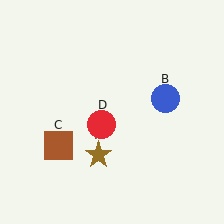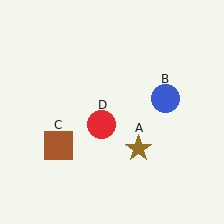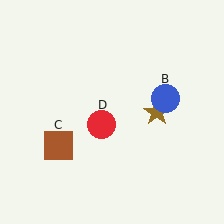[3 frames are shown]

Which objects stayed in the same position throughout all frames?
Blue circle (object B) and brown square (object C) and red circle (object D) remained stationary.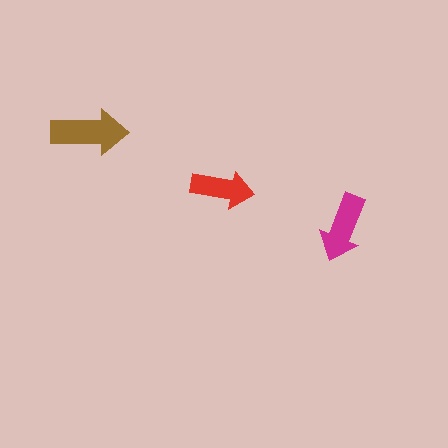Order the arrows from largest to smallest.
the brown one, the magenta one, the red one.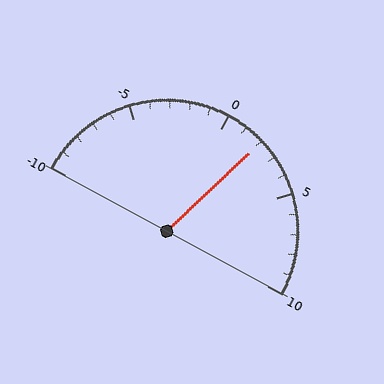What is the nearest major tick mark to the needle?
The nearest major tick mark is 0.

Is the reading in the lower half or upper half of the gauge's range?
The reading is in the upper half of the range (-10 to 10).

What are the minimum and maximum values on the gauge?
The gauge ranges from -10 to 10.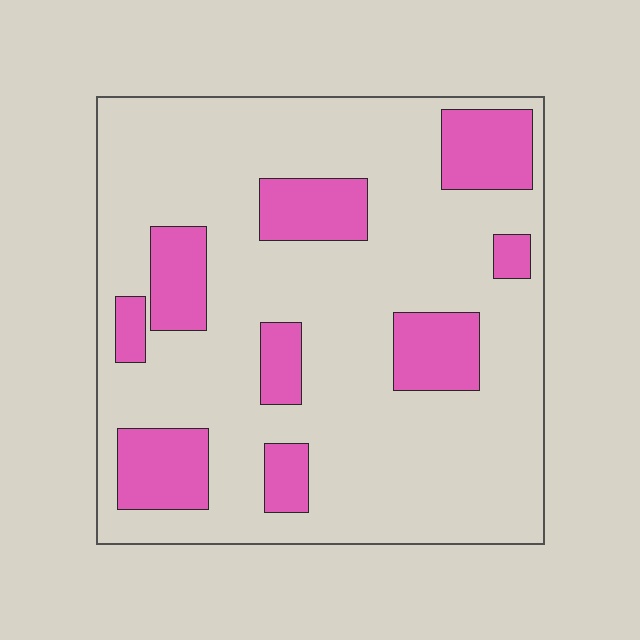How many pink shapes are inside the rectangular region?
9.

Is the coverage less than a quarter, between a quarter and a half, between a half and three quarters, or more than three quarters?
Less than a quarter.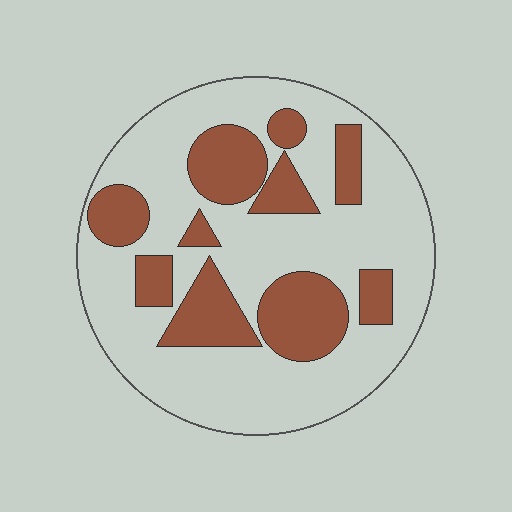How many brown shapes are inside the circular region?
10.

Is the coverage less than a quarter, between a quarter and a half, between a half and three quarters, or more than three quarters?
Between a quarter and a half.